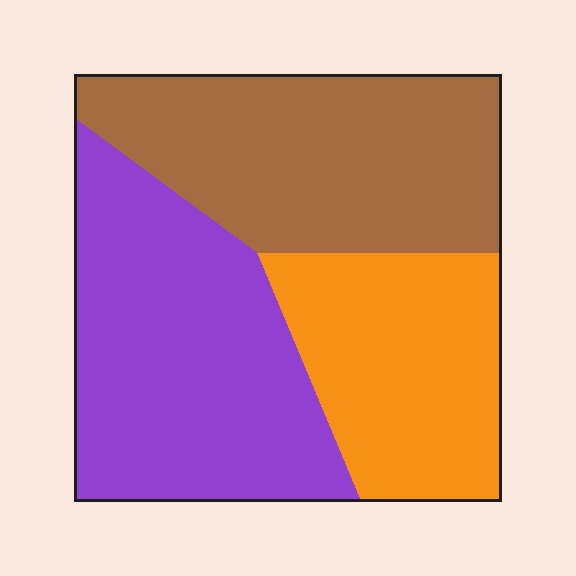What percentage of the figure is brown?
Brown takes up about one third (1/3) of the figure.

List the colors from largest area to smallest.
From largest to smallest: purple, brown, orange.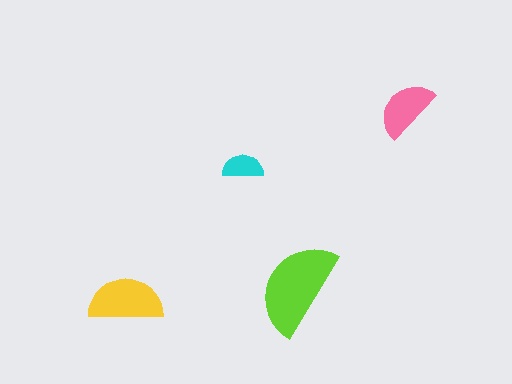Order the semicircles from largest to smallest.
the lime one, the yellow one, the pink one, the cyan one.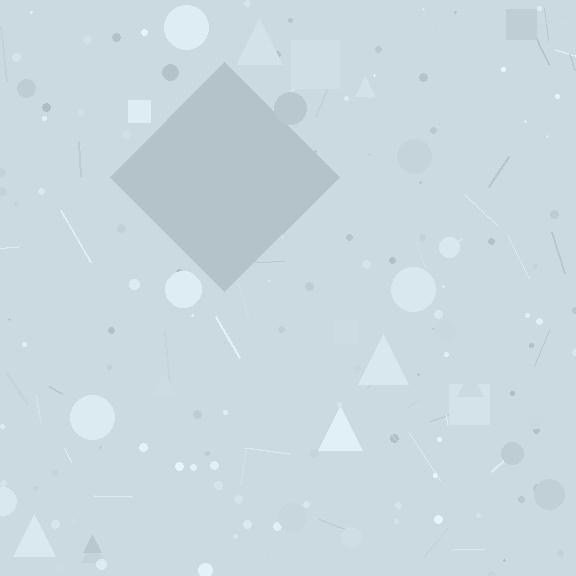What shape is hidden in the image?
A diamond is hidden in the image.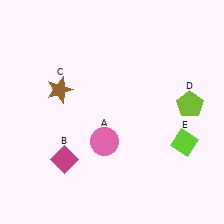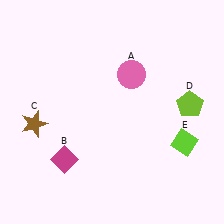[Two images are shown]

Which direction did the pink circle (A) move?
The pink circle (A) moved up.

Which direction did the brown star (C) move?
The brown star (C) moved down.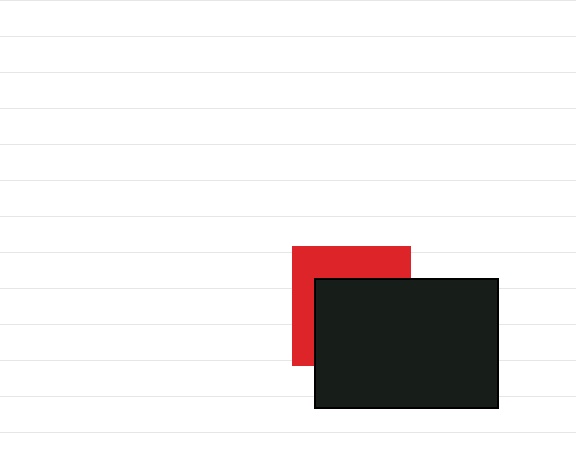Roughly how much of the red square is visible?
A small part of it is visible (roughly 40%).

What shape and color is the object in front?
The object in front is a black rectangle.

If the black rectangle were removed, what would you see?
You would see the complete red square.